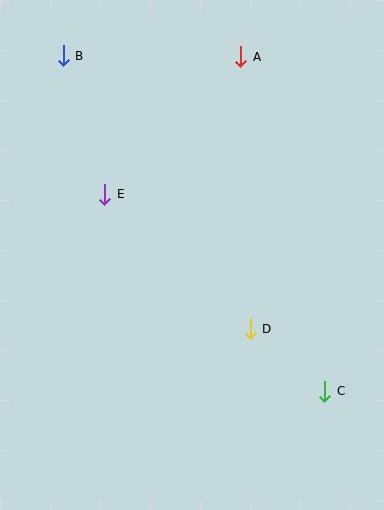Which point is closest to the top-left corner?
Point B is closest to the top-left corner.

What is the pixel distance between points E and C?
The distance between E and C is 295 pixels.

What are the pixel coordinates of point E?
Point E is at (105, 194).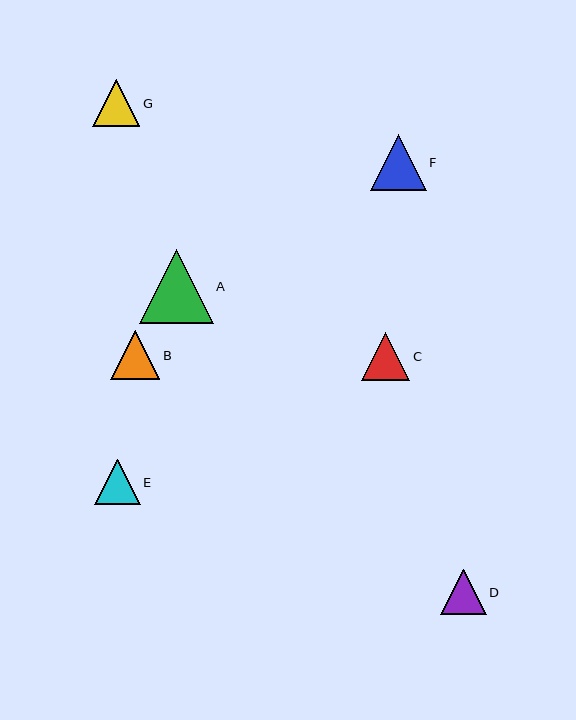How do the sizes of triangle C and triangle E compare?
Triangle C and triangle E are approximately the same size.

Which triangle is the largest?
Triangle A is the largest with a size of approximately 74 pixels.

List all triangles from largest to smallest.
From largest to smallest: A, F, B, C, G, E, D.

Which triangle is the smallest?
Triangle D is the smallest with a size of approximately 45 pixels.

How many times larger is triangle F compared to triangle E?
Triangle F is approximately 1.2 times the size of triangle E.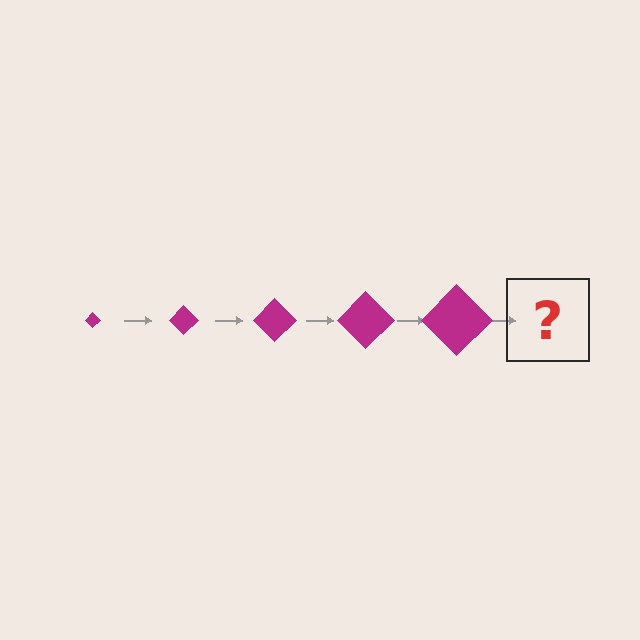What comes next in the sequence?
The next element should be a magenta diamond, larger than the previous one.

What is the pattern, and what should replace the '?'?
The pattern is that the diamond gets progressively larger each step. The '?' should be a magenta diamond, larger than the previous one.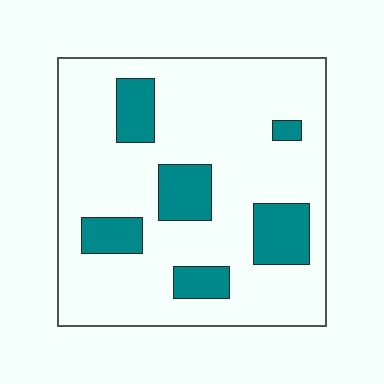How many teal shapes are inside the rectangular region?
6.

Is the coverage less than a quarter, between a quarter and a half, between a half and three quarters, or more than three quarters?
Less than a quarter.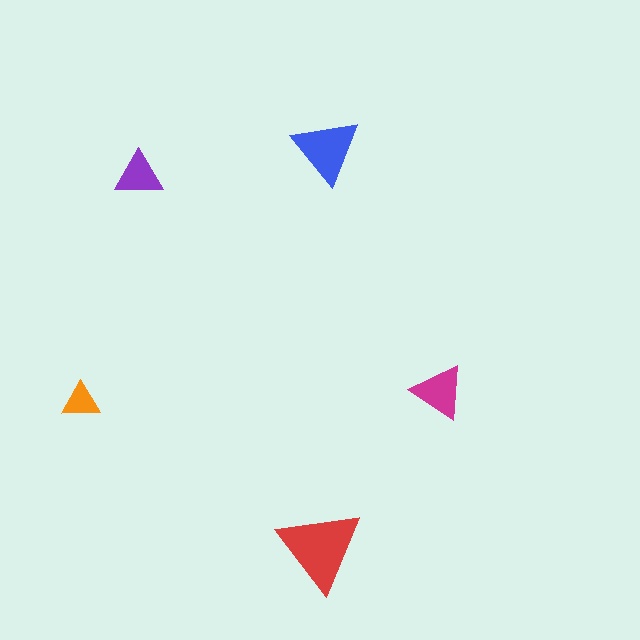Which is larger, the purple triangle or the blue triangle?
The blue one.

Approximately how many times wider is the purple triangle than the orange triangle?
About 1.5 times wider.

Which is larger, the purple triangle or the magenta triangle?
The magenta one.